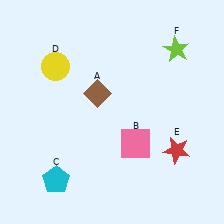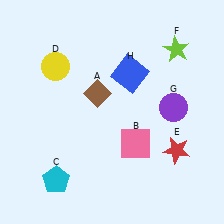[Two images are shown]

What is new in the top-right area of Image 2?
A blue square (H) was added in the top-right area of Image 2.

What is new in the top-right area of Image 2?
A purple circle (G) was added in the top-right area of Image 2.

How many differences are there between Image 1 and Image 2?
There are 2 differences between the two images.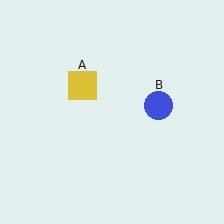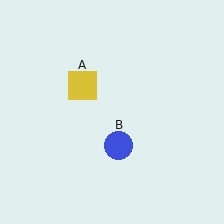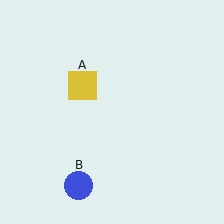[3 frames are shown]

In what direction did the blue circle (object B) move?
The blue circle (object B) moved down and to the left.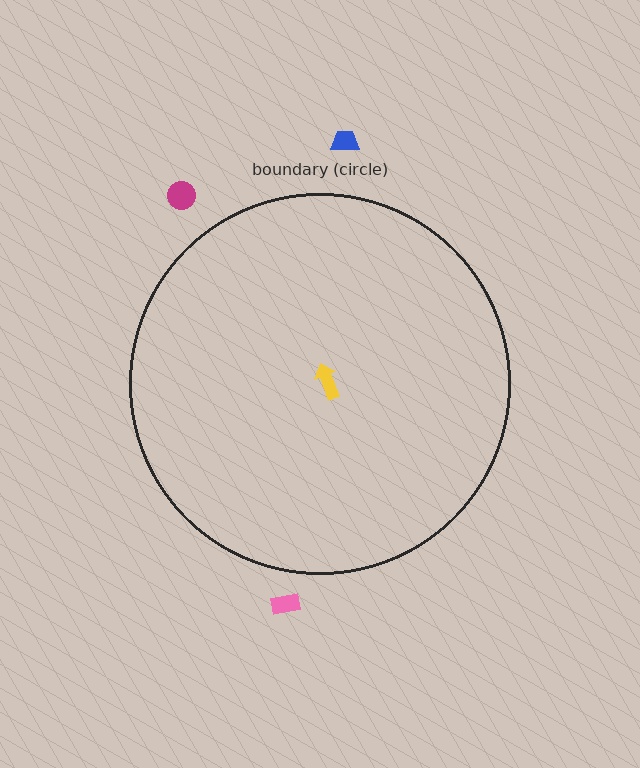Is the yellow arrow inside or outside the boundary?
Inside.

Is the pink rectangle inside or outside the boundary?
Outside.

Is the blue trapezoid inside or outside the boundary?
Outside.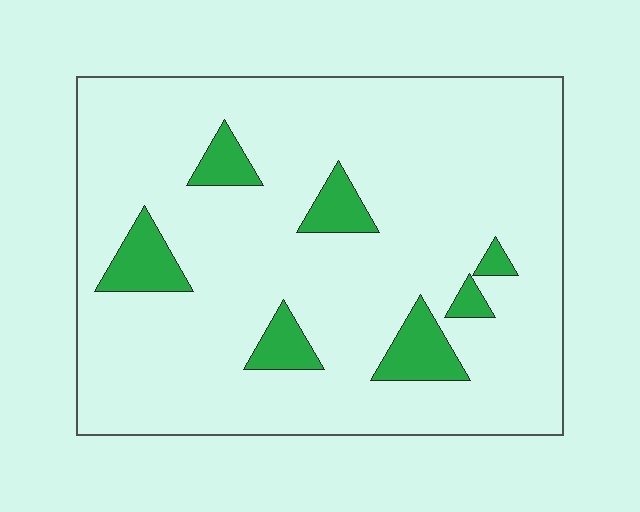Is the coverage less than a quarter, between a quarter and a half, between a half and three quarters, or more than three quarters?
Less than a quarter.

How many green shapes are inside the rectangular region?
7.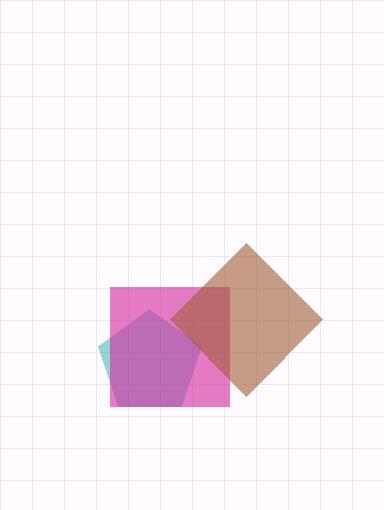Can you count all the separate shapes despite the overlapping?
Yes, there are 3 separate shapes.